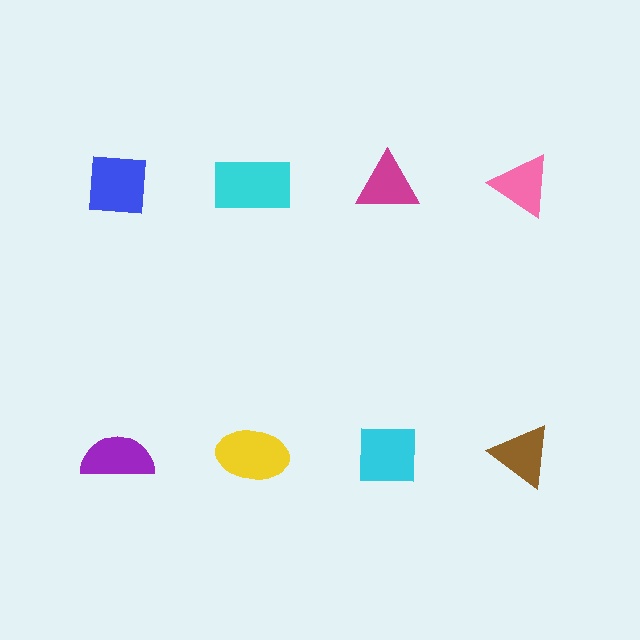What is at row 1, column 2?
A cyan rectangle.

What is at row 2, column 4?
A brown triangle.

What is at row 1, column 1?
A blue square.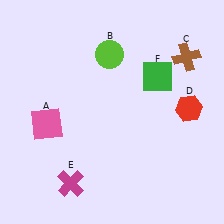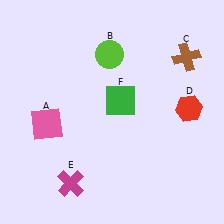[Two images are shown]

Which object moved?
The green square (F) moved left.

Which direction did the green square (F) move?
The green square (F) moved left.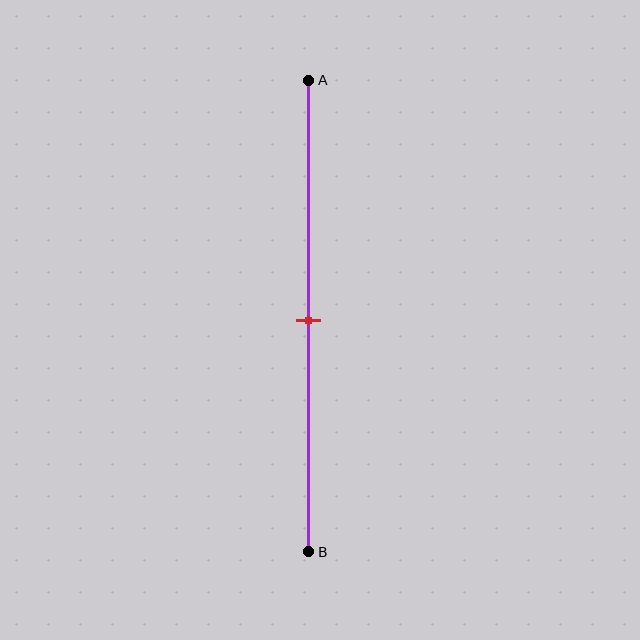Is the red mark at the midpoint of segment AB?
Yes, the mark is approximately at the midpoint.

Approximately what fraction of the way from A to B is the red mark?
The red mark is approximately 50% of the way from A to B.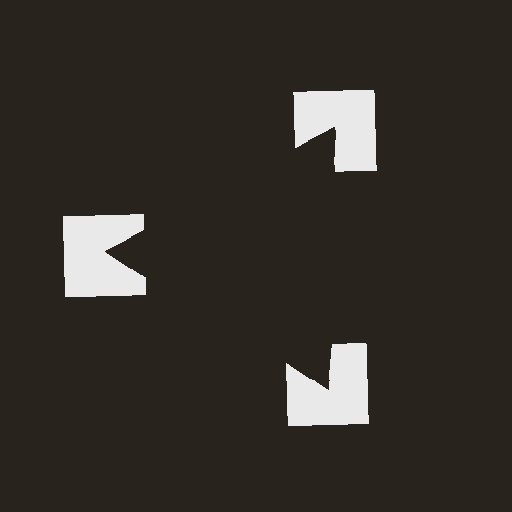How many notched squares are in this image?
There are 3 — one at each vertex of the illusory triangle.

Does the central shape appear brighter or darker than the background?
It typically appears slightly darker than the background, even though no actual brightness change is drawn.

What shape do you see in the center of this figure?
An illusory triangle — its edges are inferred from the aligned wedge cuts in the notched squares, not physically drawn.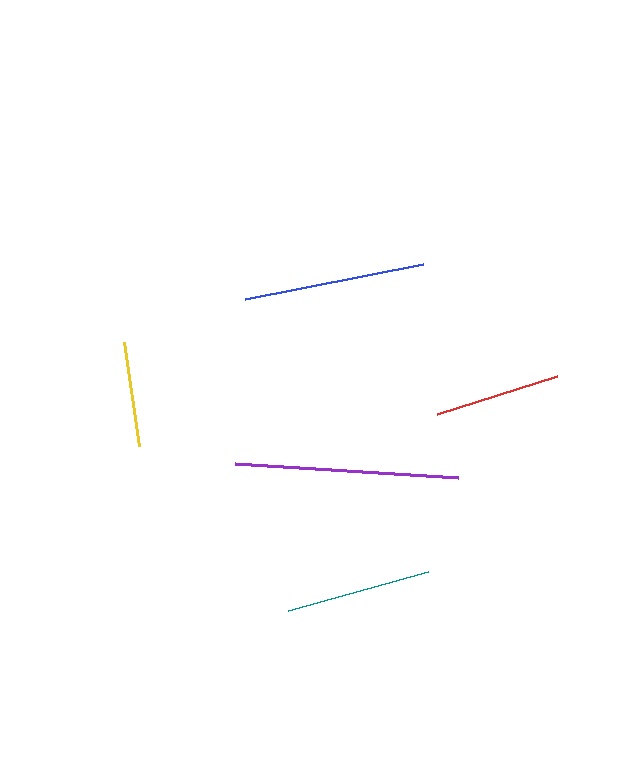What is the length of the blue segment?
The blue segment is approximately 182 pixels long.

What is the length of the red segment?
The red segment is approximately 126 pixels long.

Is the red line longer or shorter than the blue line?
The blue line is longer than the red line.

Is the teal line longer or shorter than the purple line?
The purple line is longer than the teal line.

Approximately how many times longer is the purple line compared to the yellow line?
The purple line is approximately 2.1 times the length of the yellow line.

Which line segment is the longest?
The purple line is the longest at approximately 224 pixels.